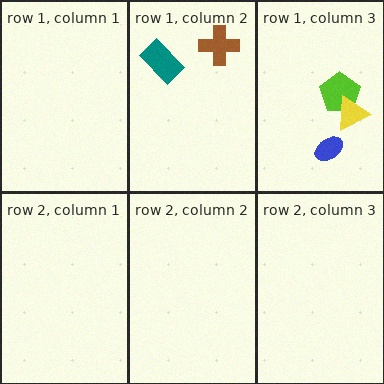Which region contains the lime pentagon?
The row 1, column 3 region.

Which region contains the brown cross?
The row 1, column 2 region.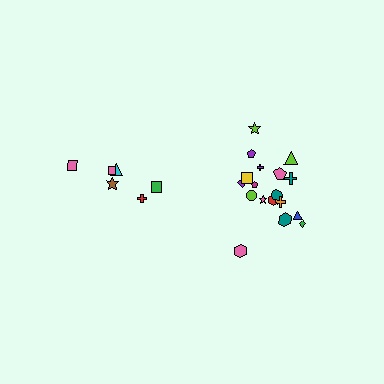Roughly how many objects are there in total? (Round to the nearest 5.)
Roughly 25 objects in total.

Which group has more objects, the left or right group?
The right group.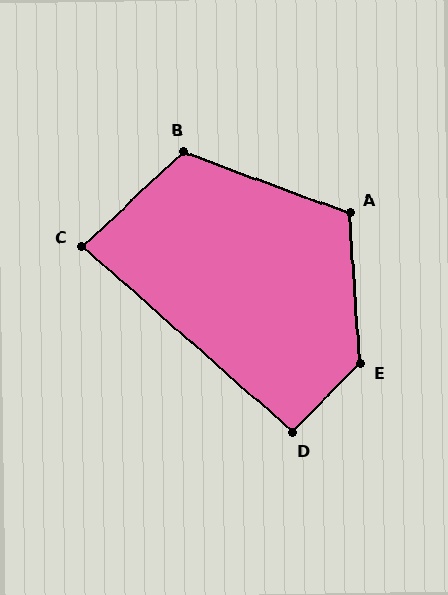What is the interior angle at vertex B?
Approximately 117 degrees (obtuse).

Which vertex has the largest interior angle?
E, at approximately 132 degrees.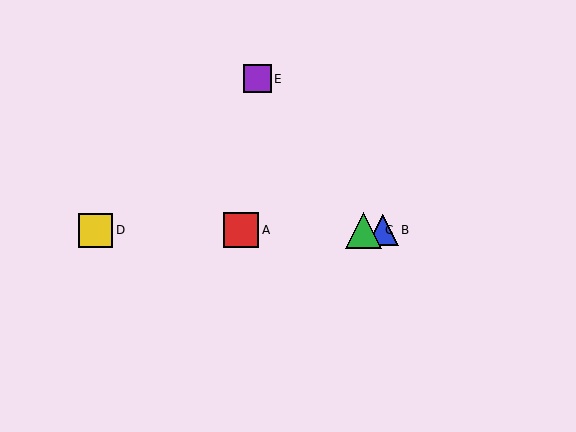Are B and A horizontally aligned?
Yes, both are at y≈230.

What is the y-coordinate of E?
Object E is at y≈79.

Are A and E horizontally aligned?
No, A is at y≈230 and E is at y≈79.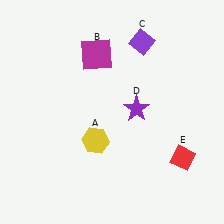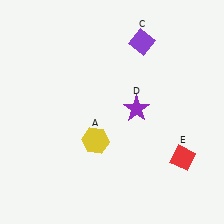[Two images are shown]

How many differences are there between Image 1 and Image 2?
There is 1 difference between the two images.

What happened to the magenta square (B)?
The magenta square (B) was removed in Image 2. It was in the top-left area of Image 1.